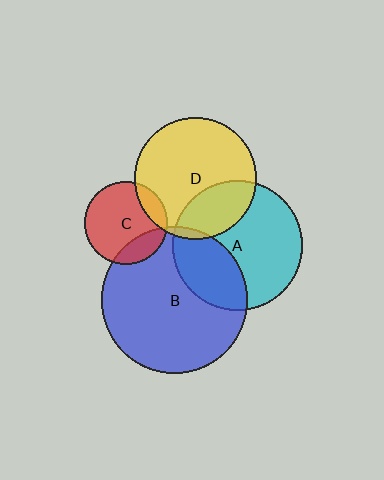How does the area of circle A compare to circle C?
Approximately 2.4 times.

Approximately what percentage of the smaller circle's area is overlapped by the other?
Approximately 15%.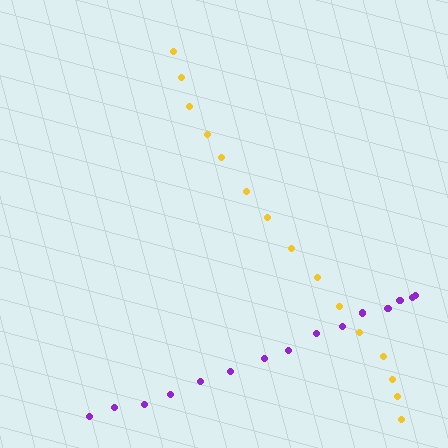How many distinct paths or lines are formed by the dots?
There are 2 distinct paths.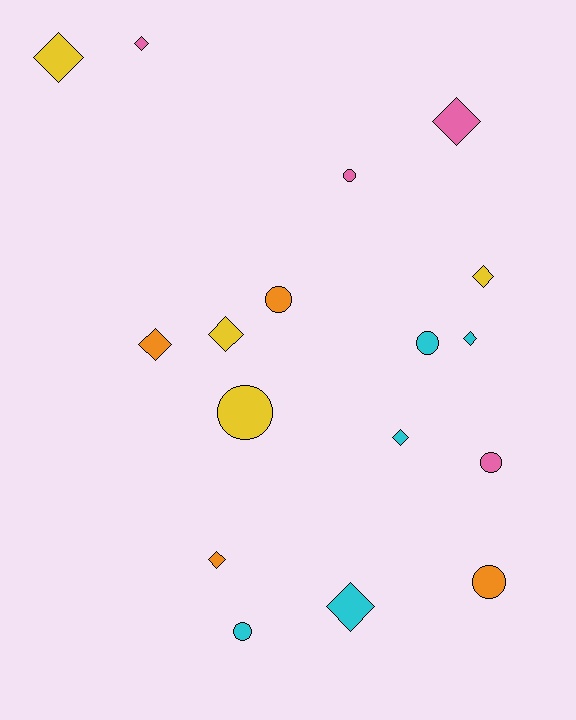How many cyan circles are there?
There are 2 cyan circles.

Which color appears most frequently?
Cyan, with 5 objects.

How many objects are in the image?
There are 17 objects.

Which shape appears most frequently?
Diamond, with 10 objects.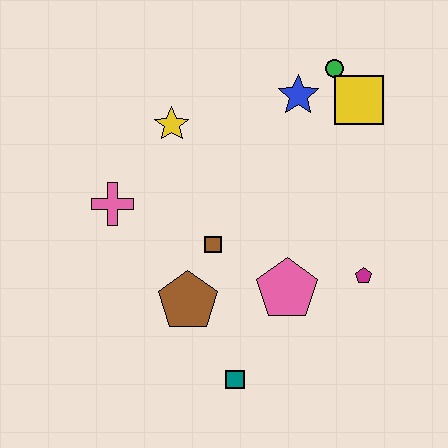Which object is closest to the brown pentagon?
The brown square is closest to the brown pentagon.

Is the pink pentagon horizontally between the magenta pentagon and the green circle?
No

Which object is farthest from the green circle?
The teal square is farthest from the green circle.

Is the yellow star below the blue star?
Yes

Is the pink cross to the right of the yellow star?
No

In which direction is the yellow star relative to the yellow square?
The yellow star is to the left of the yellow square.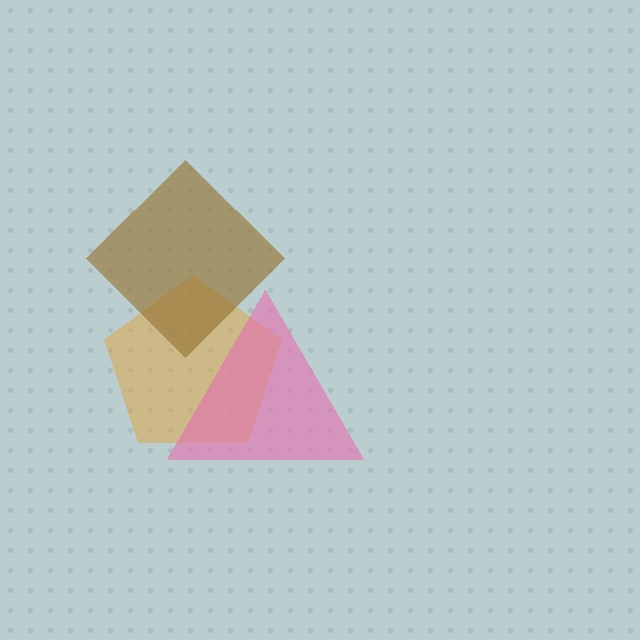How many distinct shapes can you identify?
There are 3 distinct shapes: an orange pentagon, a brown diamond, a pink triangle.